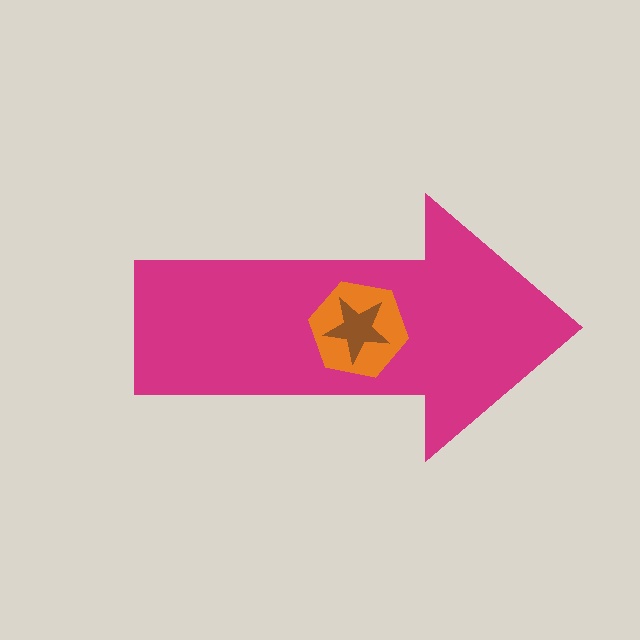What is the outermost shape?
The magenta arrow.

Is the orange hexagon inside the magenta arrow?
Yes.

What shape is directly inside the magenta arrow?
The orange hexagon.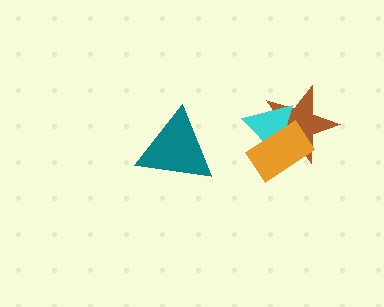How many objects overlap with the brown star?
2 objects overlap with the brown star.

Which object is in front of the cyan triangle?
The orange rectangle is in front of the cyan triangle.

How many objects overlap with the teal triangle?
0 objects overlap with the teal triangle.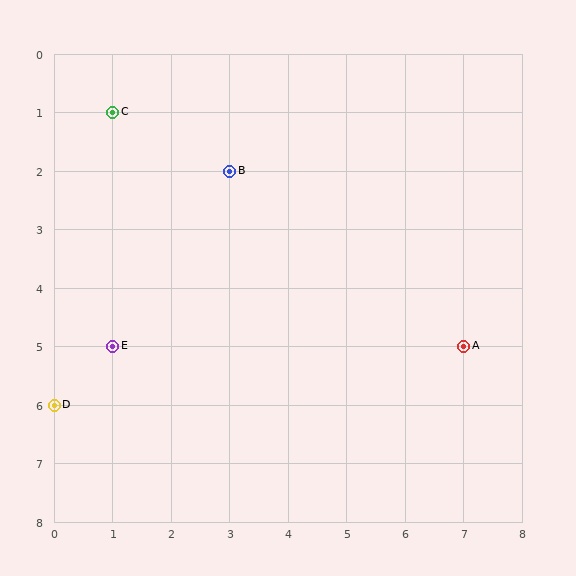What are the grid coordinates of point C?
Point C is at grid coordinates (1, 1).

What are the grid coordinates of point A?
Point A is at grid coordinates (7, 5).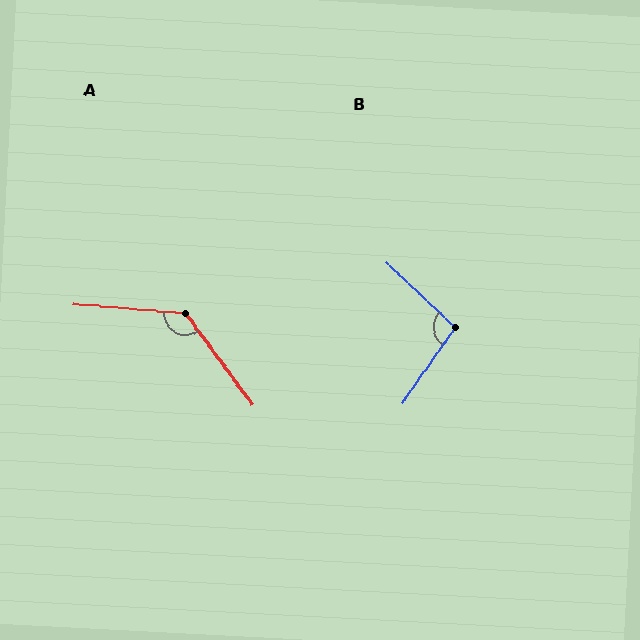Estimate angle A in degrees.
Approximately 131 degrees.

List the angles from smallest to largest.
B (98°), A (131°).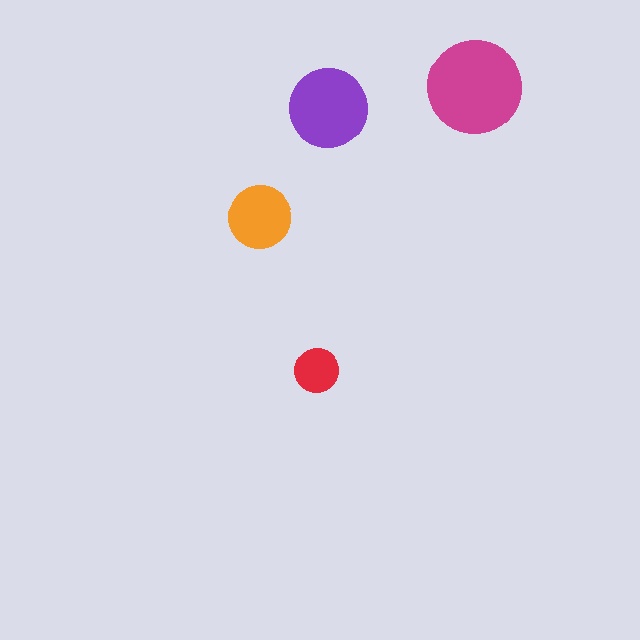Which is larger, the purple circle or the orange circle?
The purple one.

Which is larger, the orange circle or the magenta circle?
The magenta one.